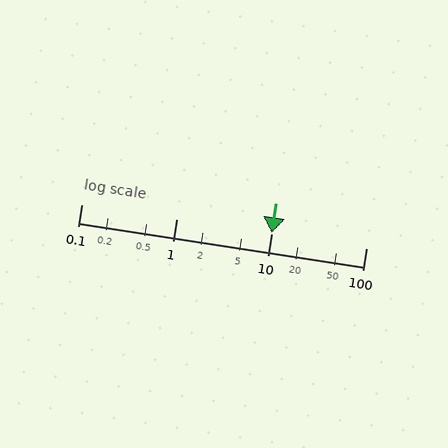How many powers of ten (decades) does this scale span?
The scale spans 3 decades, from 0.1 to 100.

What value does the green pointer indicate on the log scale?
The pointer indicates approximately 10.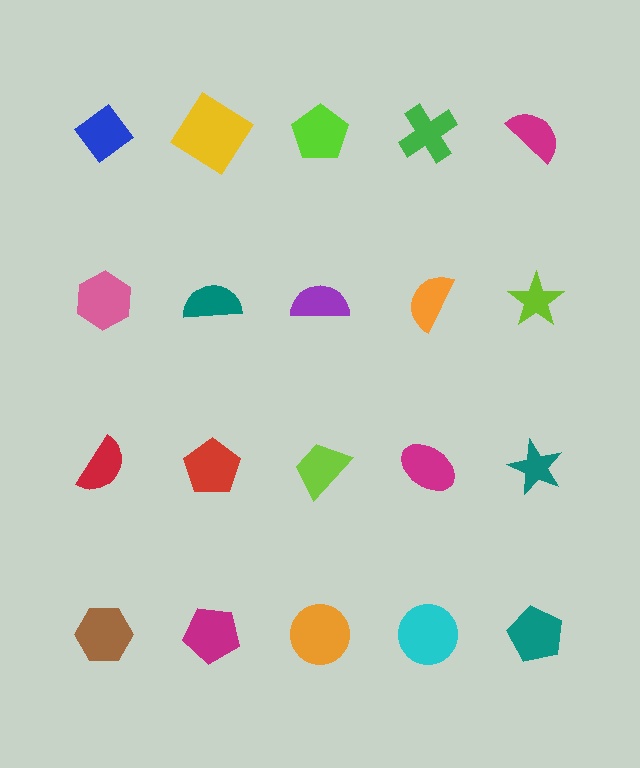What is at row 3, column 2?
A red pentagon.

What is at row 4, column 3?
An orange circle.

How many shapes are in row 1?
5 shapes.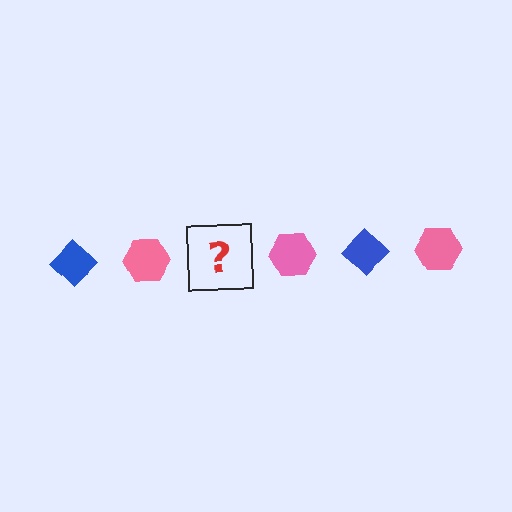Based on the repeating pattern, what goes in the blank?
The blank should be a blue diamond.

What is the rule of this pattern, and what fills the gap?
The rule is that the pattern alternates between blue diamond and pink hexagon. The gap should be filled with a blue diamond.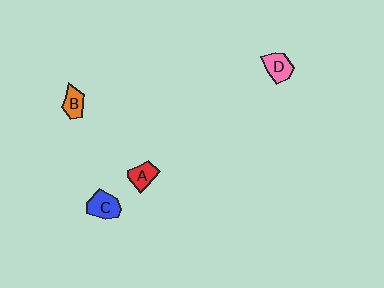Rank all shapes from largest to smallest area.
From largest to smallest: C (blue), D (pink), A (red), B (orange).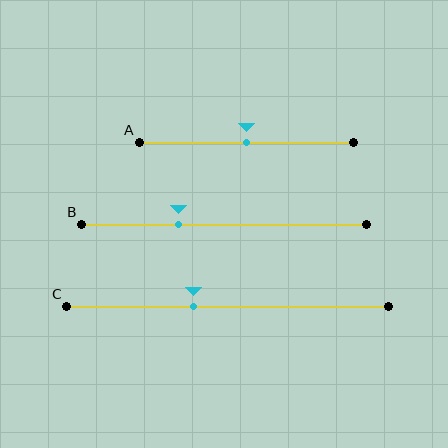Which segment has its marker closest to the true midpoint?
Segment A has its marker closest to the true midpoint.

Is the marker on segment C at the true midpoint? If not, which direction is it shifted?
No, the marker on segment C is shifted to the left by about 11% of the segment length.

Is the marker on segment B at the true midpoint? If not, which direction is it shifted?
No, the marker on segment B is shifted to the left by about 16% of the segment length.